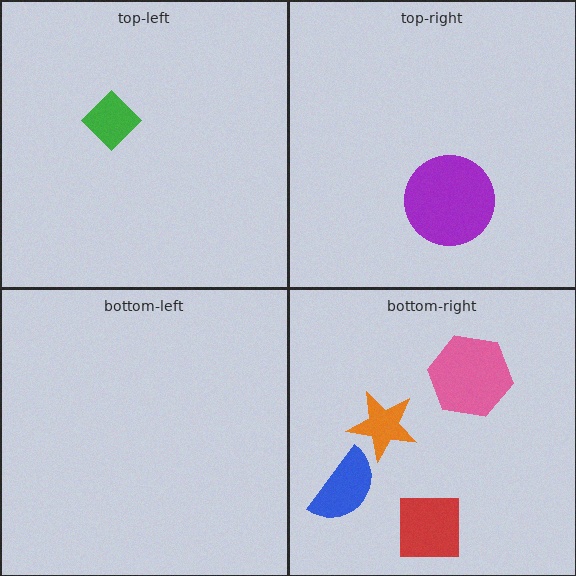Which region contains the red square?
The bottom-right region.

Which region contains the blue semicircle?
The bottom-right region.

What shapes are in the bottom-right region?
The orange star, the pink hexagon, the red square, the blue semicircle.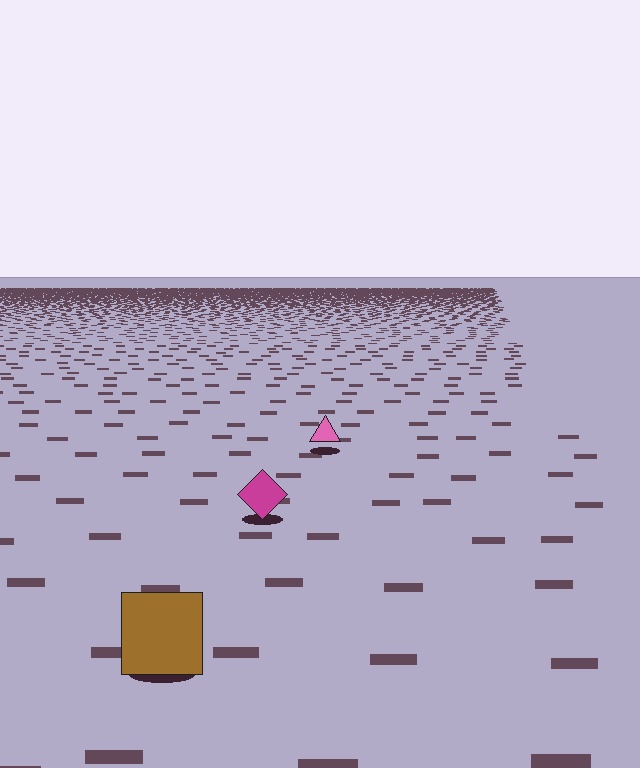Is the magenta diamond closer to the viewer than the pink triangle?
Yes. The magenta diamond is closer — you can tell from the texture gradient: the ground texture is coarser near it.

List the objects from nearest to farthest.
From nearest to farthest: the brown square, the magenta diamond, the pink triangle.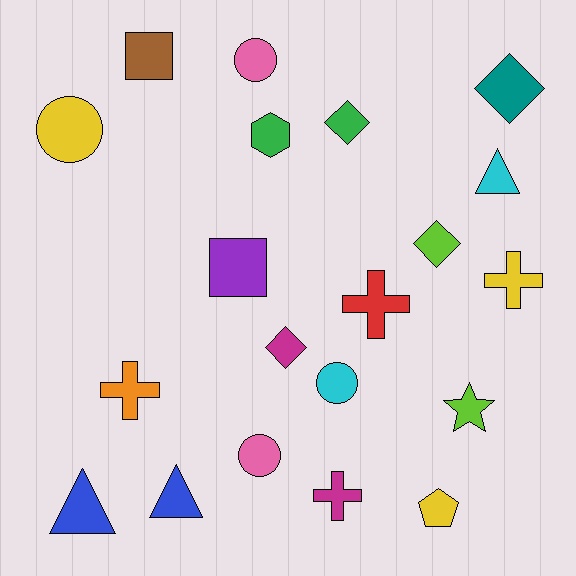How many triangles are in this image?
There are 3 triangles.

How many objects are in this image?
There are 20 objects.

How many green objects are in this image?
There are 2 green objects.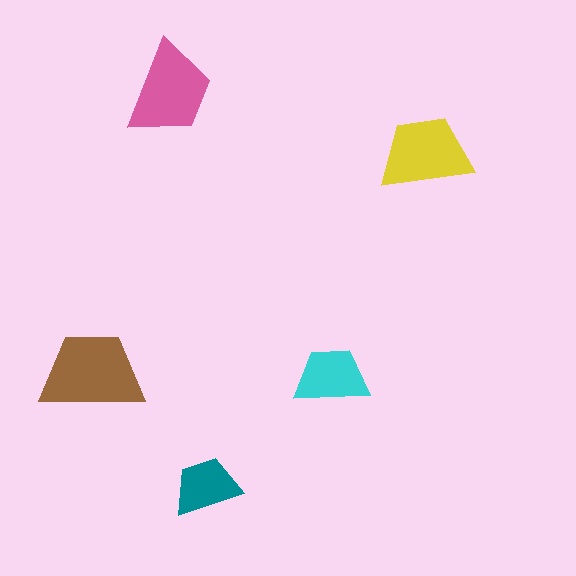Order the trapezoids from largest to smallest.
the brown one, the pink one, the yellow one, the cyan one, the teal one.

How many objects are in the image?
There are 5 objects in the image.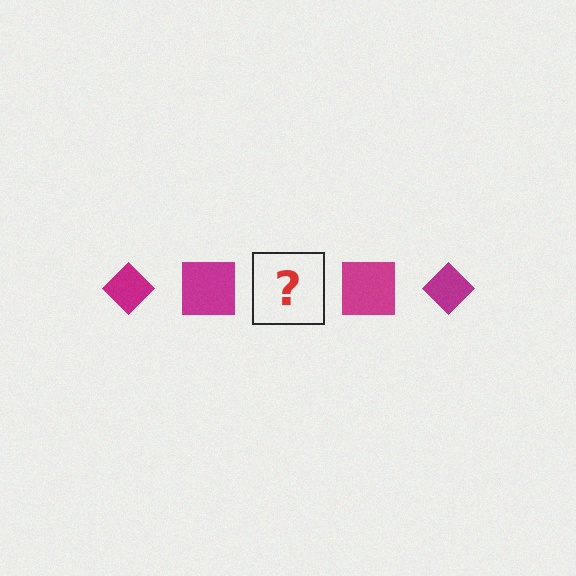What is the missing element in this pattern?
The missing element is a magenta diamond.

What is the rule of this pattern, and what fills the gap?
The rule is that the pattern cycles through diamond, square shapes in magenta. The gap should be filled with a magenta diamond.